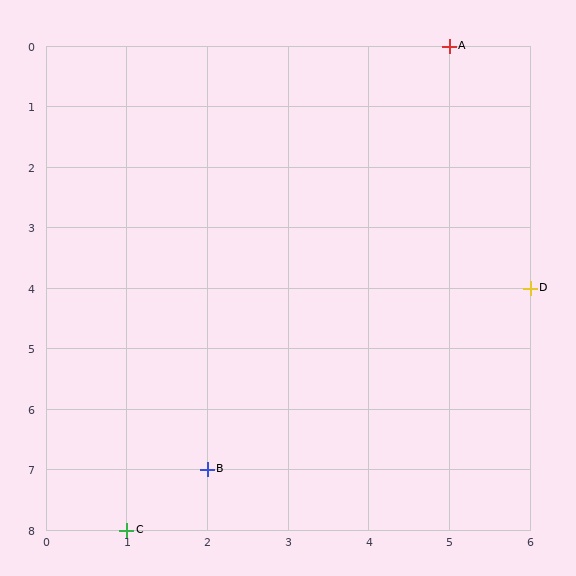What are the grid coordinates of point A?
Point A is at grid coordinates (5, 0).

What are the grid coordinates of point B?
Point B is at grid coordinates (2, 7).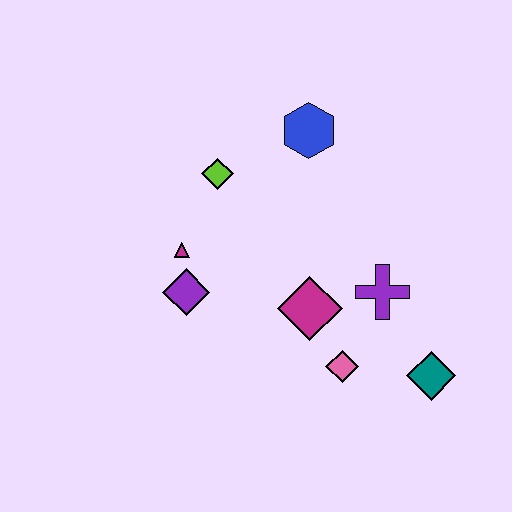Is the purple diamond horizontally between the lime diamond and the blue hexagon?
No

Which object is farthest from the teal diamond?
The lime diamond is farthest from the teal diamond.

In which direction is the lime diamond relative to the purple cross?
The lime diamond is to the left of the purple cross.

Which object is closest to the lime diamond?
The magenta triangle is closest to the lime diamond.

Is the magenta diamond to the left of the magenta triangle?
No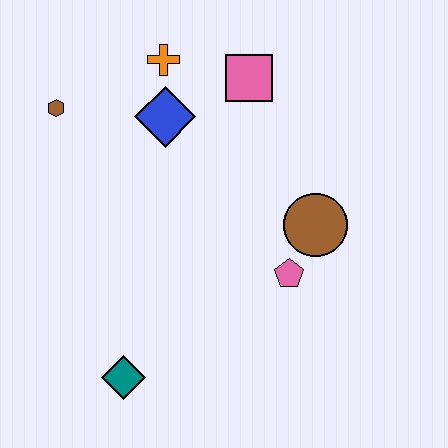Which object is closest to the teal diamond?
The pink pentagon is closest to the teal diamond.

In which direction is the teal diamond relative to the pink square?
The teal diamond is below the pink square.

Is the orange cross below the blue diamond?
No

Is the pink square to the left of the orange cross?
No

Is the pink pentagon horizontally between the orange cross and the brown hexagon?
No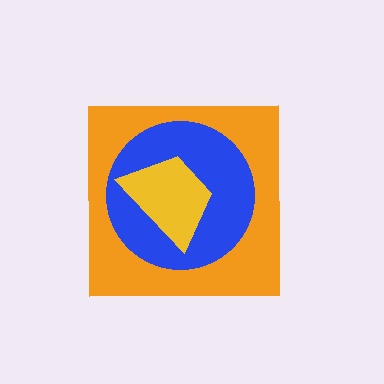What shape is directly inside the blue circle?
The yellow trapezoid.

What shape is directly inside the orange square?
The blue circle.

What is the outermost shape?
The orange square.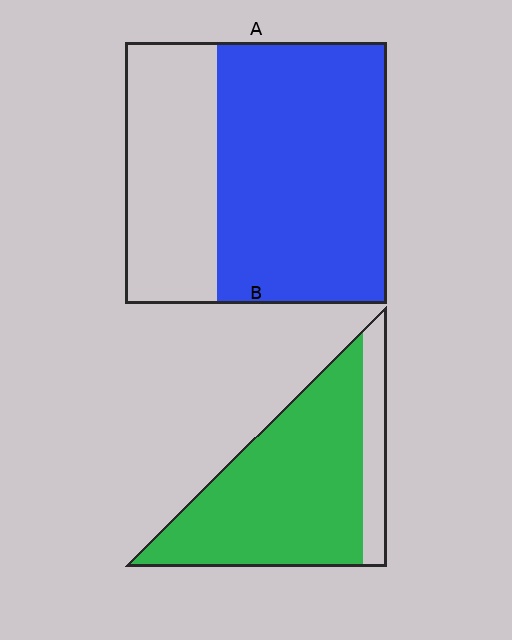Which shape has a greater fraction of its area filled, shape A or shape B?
Shape B.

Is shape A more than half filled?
Yes.